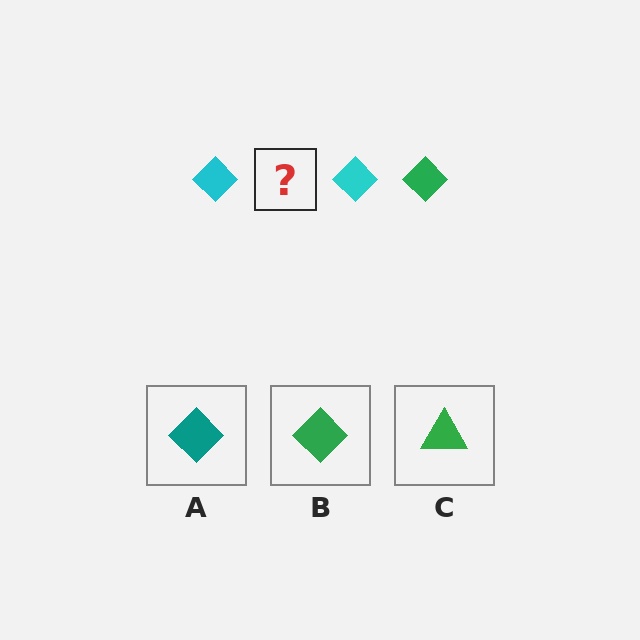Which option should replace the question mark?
Option B.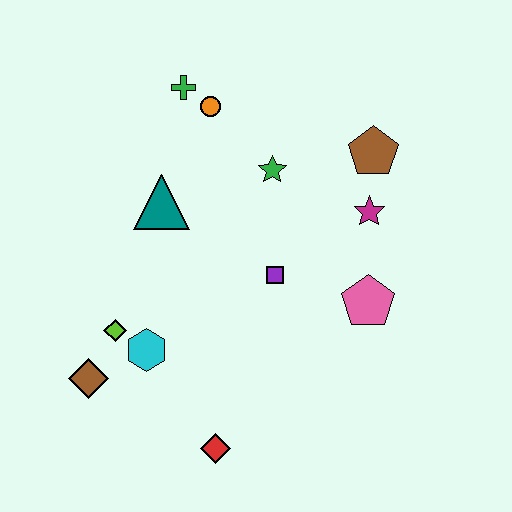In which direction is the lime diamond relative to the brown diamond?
The lime diamond is above the brown diamond.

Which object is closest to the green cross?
The orange circle is closest to the green cross.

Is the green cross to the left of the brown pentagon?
Yes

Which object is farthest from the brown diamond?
The brown pentagon is farthest from the brown diamond.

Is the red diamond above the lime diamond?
No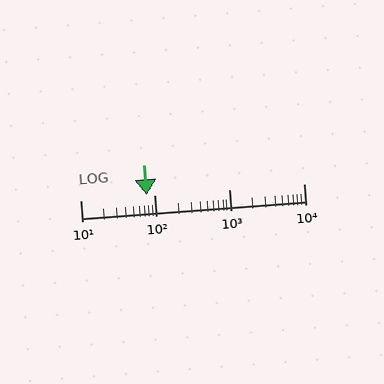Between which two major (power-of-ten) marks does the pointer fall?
The pointer is between 10 and 100.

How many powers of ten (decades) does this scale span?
The scale spans 3 decades, from 10 to 10000.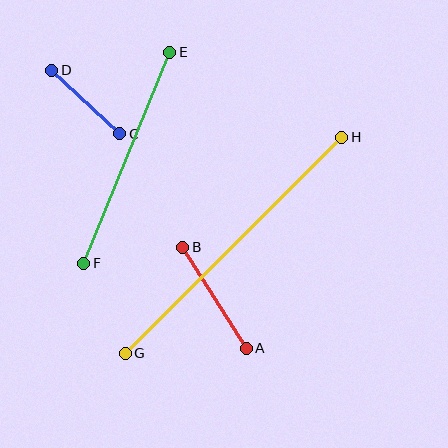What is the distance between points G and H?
The distance is approximately 306 pixels.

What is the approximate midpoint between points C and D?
The midpoint is at approximately (86, 102) pixels.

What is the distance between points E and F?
The distance is approximately 228 pixels.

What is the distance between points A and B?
The distance is approximately 120 pixels.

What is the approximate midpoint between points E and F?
The midpoint is at approximately (127, 158) pixels.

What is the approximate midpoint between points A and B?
The midpoint is at approximately (214, 298) pixels.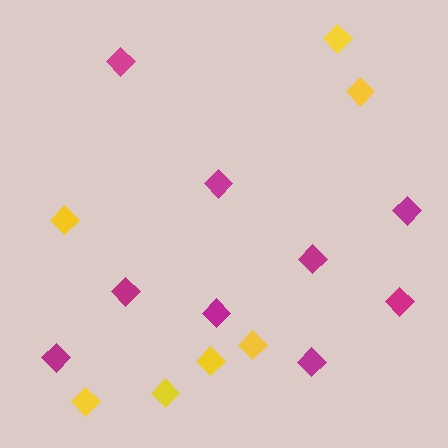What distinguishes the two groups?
There are 2 groups: one group of yellow diamonds (7) and one group of magenta diamonds (9).